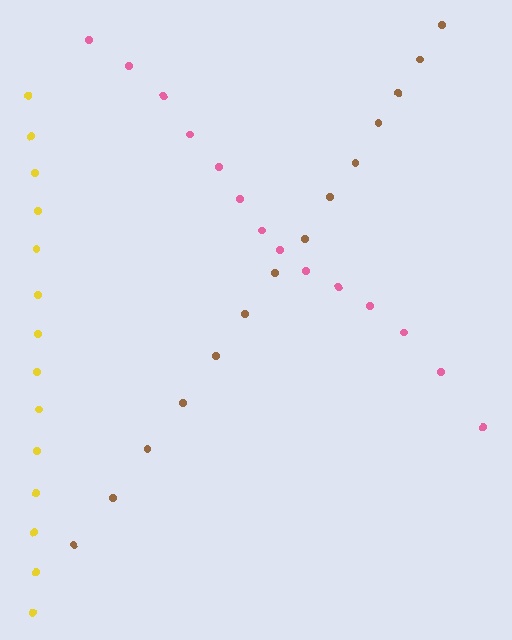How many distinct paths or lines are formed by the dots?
There are 3 distinct paths.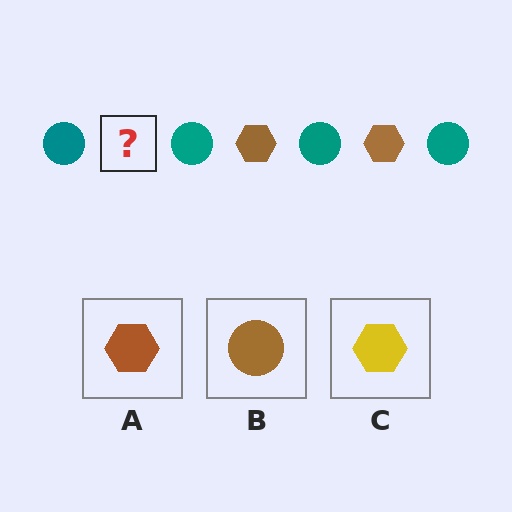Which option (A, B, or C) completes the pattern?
A.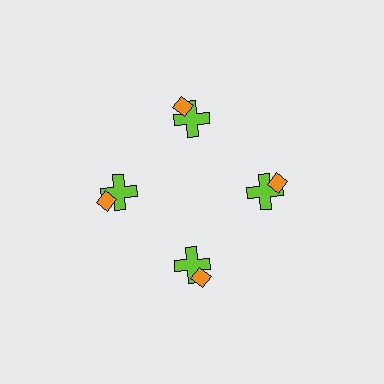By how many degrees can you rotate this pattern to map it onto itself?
The pattern maps onto itself every 90 degrees of rotation.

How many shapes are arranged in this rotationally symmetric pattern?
There are 8 shapes, arranged in 4 groups of 2.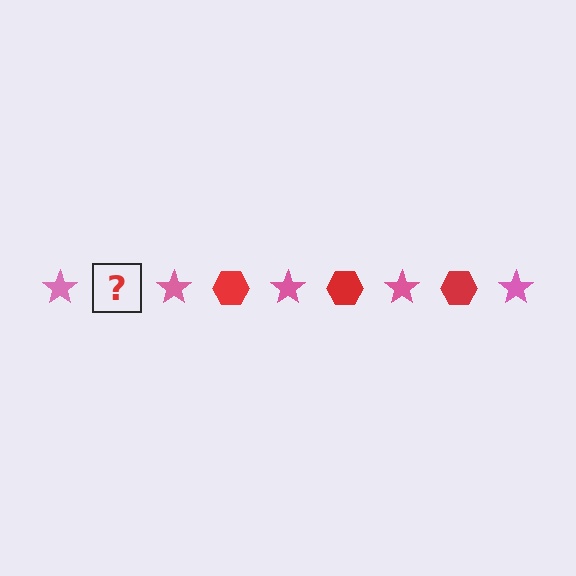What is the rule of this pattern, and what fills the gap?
The rule is that the pattern alternates between pink star and red hexagon. The gap should be filled with a red hexagon.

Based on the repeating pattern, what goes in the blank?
The blank should be a red hexagon.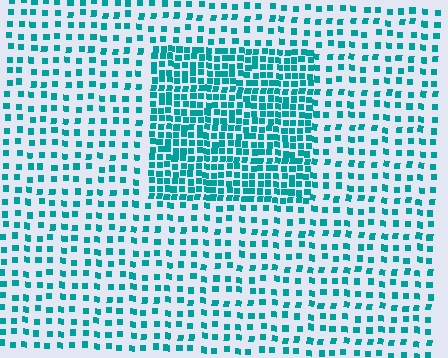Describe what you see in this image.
The image contains small teal elements arranged at two different densities. A rectangle-shaped region is visible where the elements are more densely packed than the surrounding area.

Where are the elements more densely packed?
The elements are more densely packed inside the rectangle boundary.